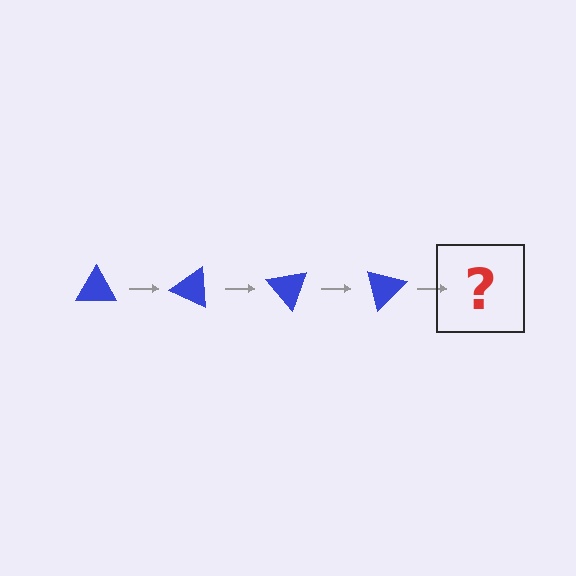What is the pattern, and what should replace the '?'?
The pattern is that the triangle rotates 25 degrees each step. The '?' should be a blue triangle rotated 100 degrees.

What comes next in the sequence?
The next element should be a blue triangle rotated 100 degrees.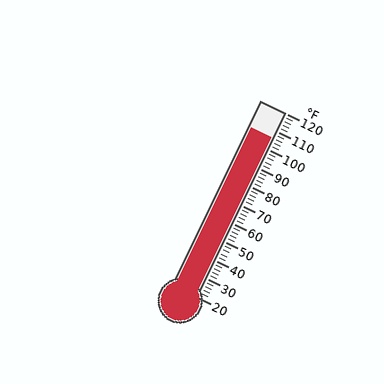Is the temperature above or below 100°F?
The temperature is above 100°F.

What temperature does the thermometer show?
The thermometer shows approximately 106°F.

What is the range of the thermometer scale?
The thermometer scale ranges from 20°F to 120°F.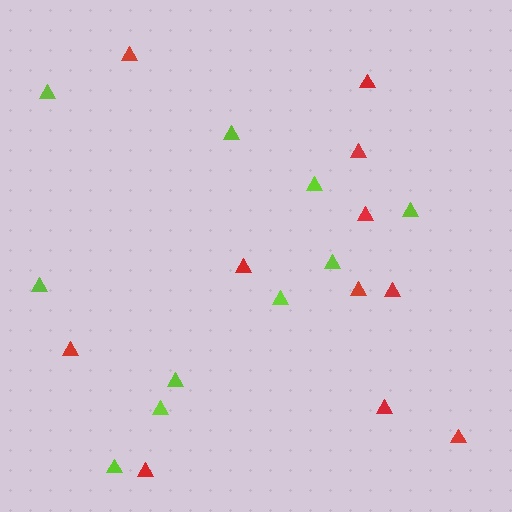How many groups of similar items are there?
There are 2 groups: one group of red triangles (11) and one group of lime triangles (10).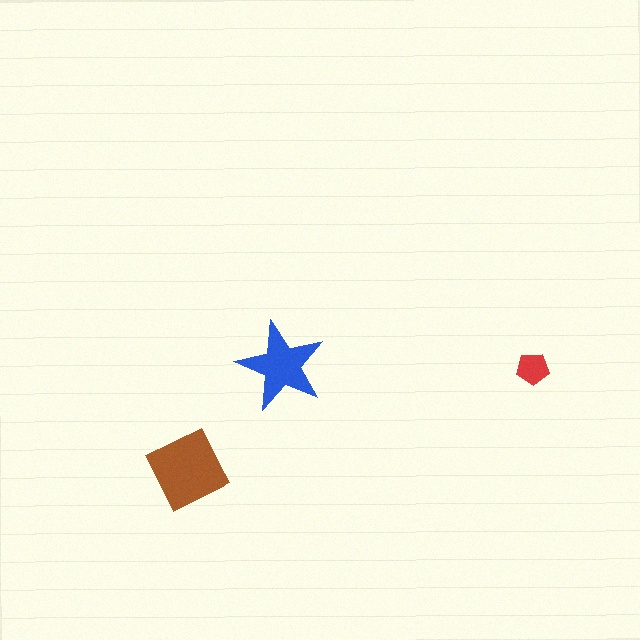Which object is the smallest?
The red pentagon.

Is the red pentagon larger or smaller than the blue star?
Smaller.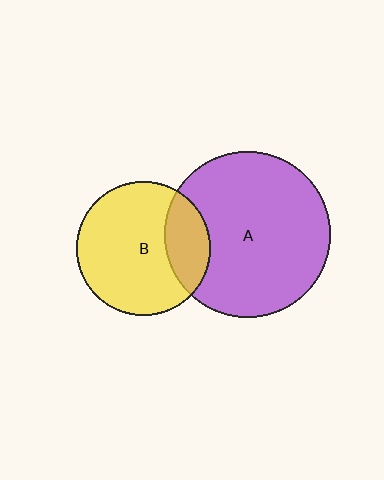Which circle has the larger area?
Circle A (purple).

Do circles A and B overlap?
Yes.